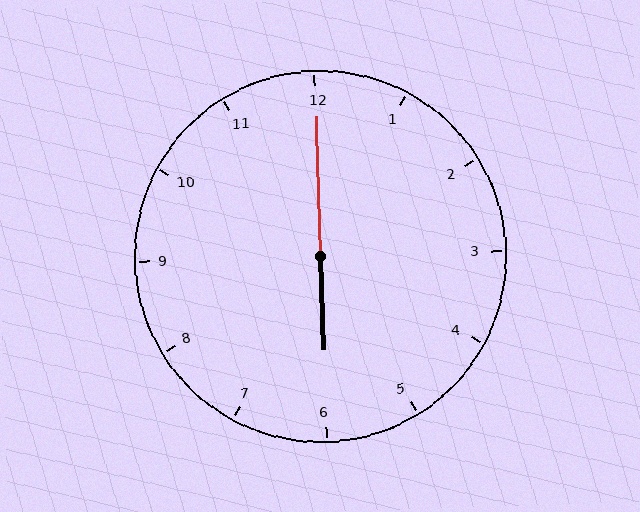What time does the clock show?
6:00.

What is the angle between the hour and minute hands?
Approximately 180 degrees.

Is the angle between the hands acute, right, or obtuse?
It is obtuse.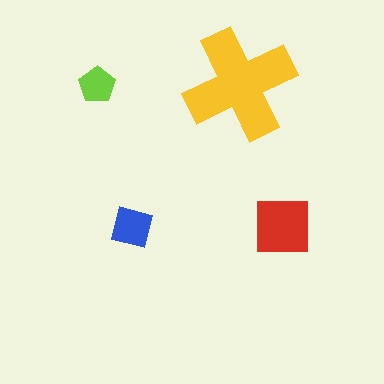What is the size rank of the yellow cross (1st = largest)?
1st.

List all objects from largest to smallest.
The yellow cross, the red square, the blue square, the lime pentagon.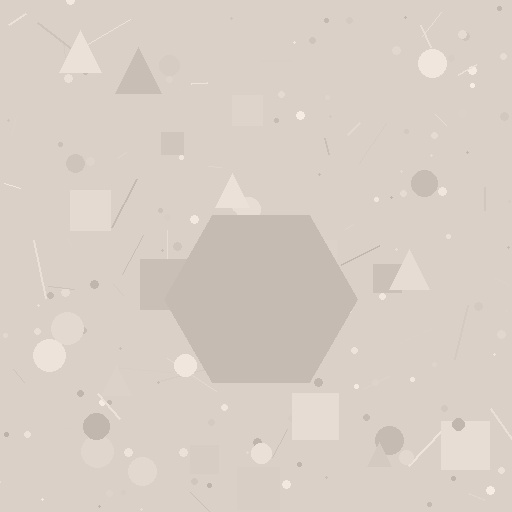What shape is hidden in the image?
A hexagon is hidden in the image.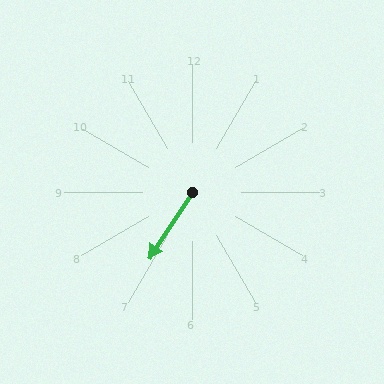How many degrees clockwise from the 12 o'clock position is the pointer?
Approximately 213 degrees.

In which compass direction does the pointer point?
Southwest.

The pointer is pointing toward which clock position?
Roughly 7 o'clock.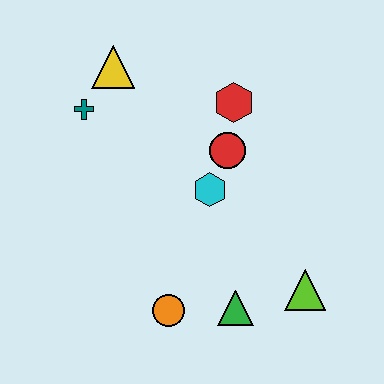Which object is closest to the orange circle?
The green triangle is closest to the orange circle.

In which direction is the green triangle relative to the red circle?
The green triangle is below the red circle.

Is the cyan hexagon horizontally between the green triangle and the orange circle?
Yes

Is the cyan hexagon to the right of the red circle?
No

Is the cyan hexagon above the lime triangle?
Yes